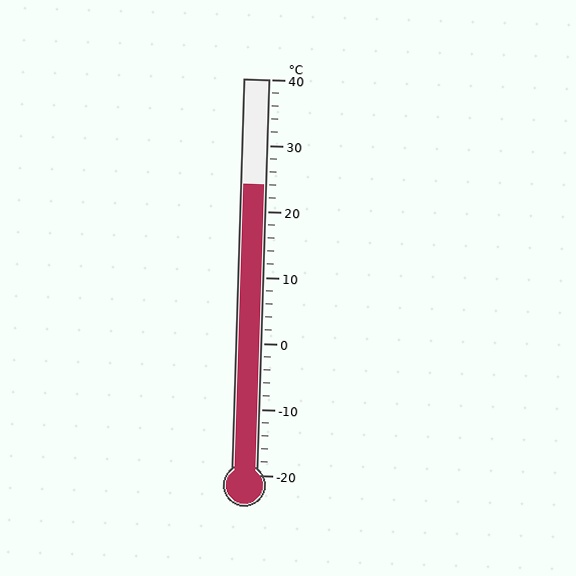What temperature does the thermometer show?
The thermometer shows approximately 24°C.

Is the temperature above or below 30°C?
The temperature is below 30°C.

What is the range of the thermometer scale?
The thermometer scale ranges from -20°C to 40°C.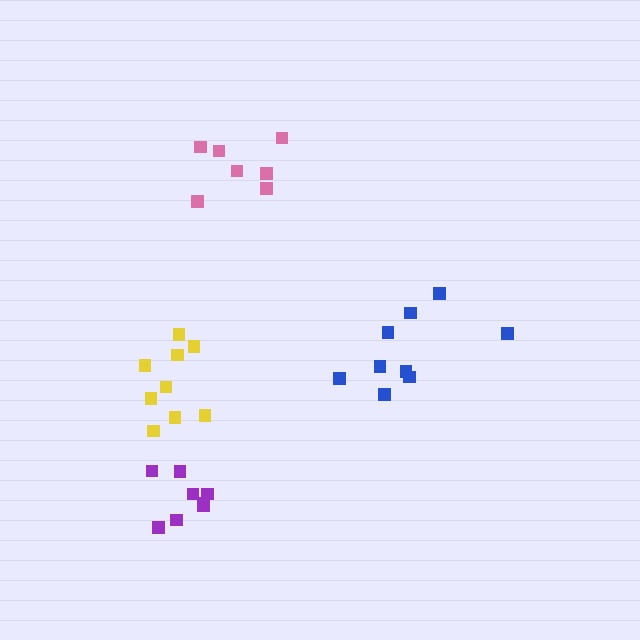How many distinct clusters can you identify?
There are 4 distinct clusters.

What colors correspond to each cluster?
The clusters are colored: yellow, blue, pink, purple.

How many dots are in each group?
Group 1: 9 dots, Group 2: 9 dots, Group 3: 7 dots, Group 4: 8 dots (33 total).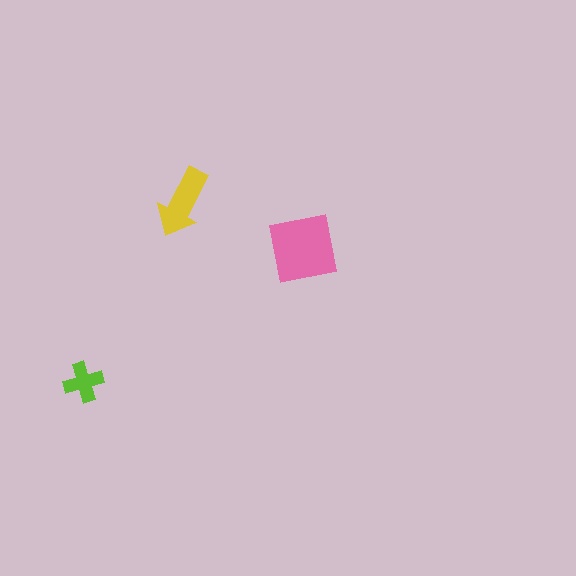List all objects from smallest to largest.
The lime cross, the yellow arrow, the pink square.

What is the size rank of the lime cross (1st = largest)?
3rd.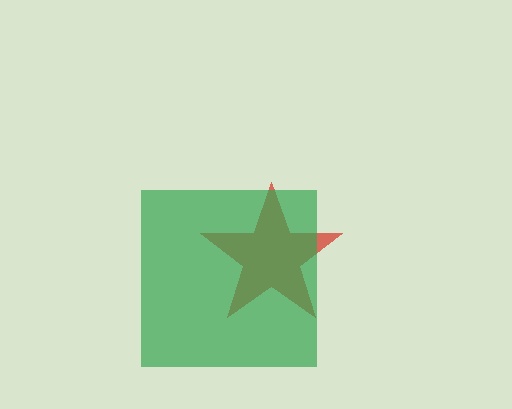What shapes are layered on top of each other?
The layered shapes are: a red star, a green square.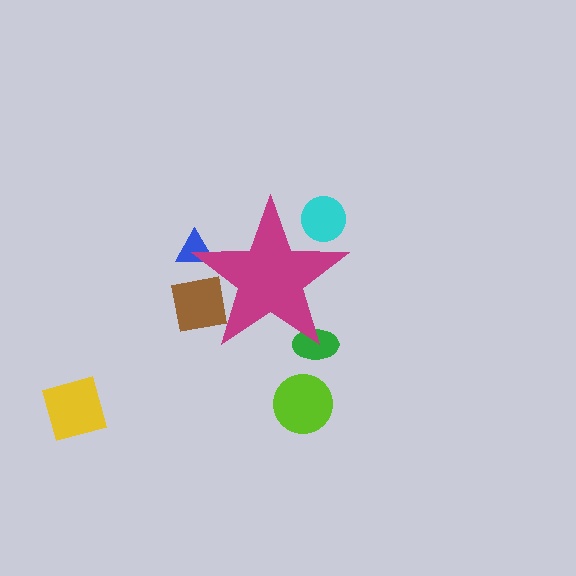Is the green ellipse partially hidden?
Yes, the green ellipse is partially hidden behind the magenta star.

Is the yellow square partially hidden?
No, the yellow square is fully visible.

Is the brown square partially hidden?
Yes, the brown square is partially hidden behind the magenta star.